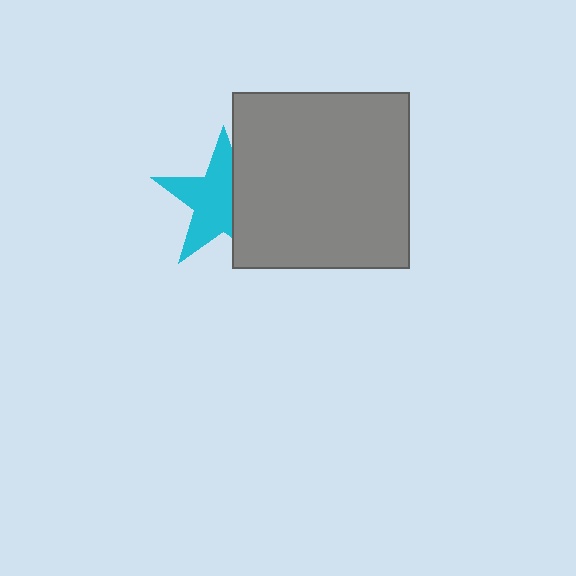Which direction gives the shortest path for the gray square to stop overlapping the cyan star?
Moving right gives the shortest separation.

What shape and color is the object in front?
The object in front is a gray square.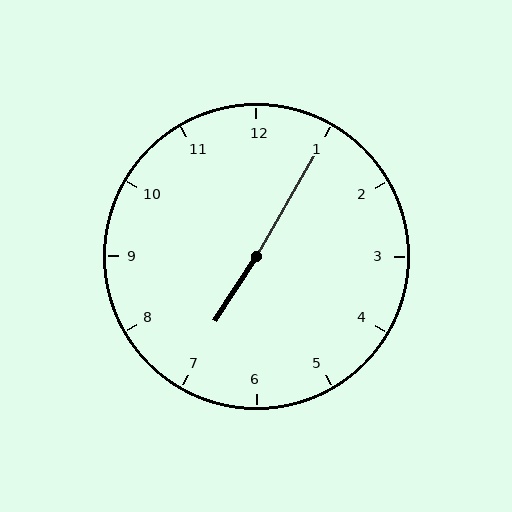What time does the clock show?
7:05.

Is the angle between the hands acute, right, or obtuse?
It is obtuse.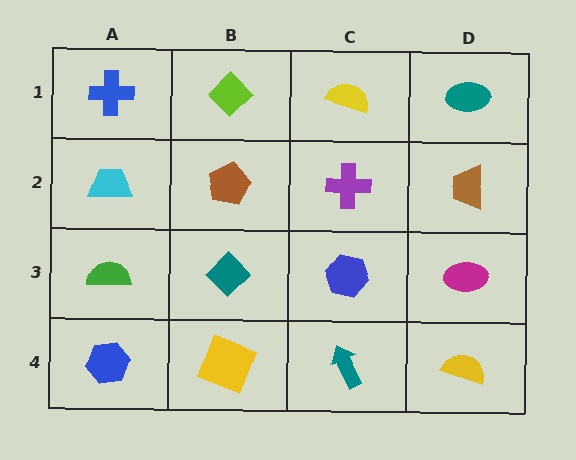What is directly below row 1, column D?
A brown trapezoid.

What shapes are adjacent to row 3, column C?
A purple cross (row 2, column C), a teal arrow (row 4, column C), a teal diamond (row 3, column B), a magenta ellipse (row 3, column D).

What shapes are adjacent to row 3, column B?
A brown pentagon (row 2, column B), a yellow square (row 4, column B), a green semicircle (row 3, column A), a blue hexagon (row 3, column C).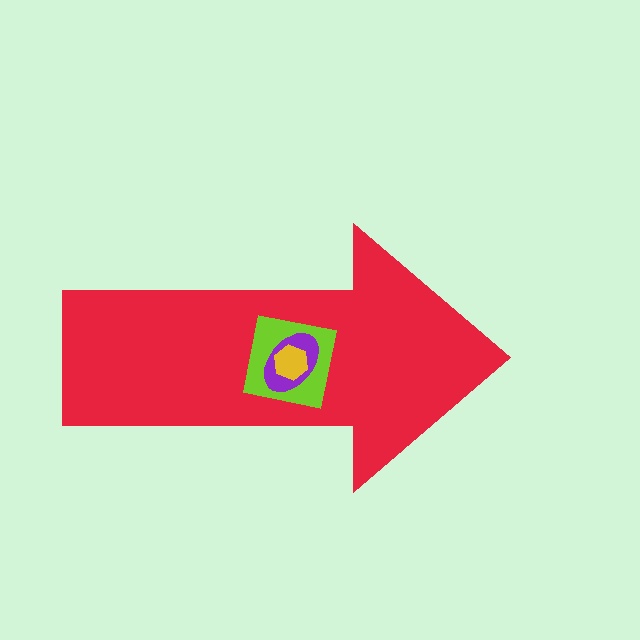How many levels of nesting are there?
4.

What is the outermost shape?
The red arrow.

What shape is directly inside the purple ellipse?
The yellow hexagon.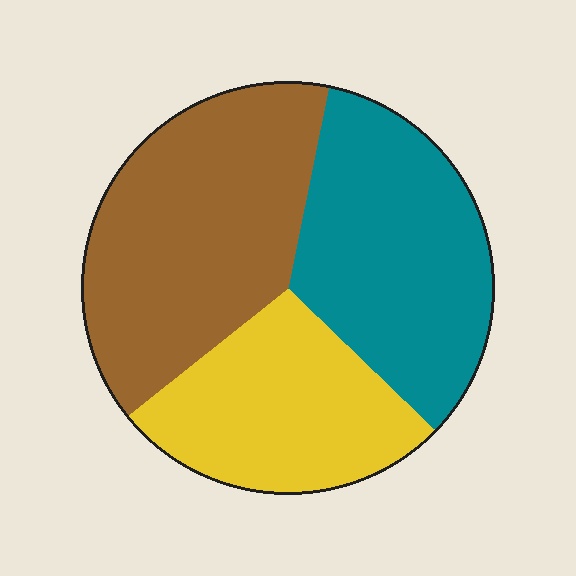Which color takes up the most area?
Brown, at roughly 40%.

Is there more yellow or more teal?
Teal.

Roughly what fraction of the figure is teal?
Teal covers roughly 35% of the figure.